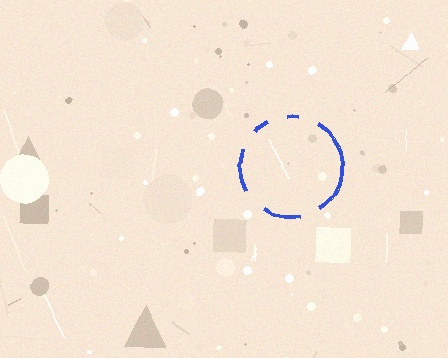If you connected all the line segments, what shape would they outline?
They would outline a circle.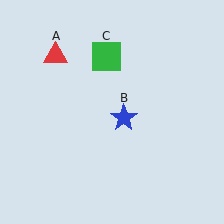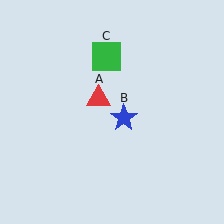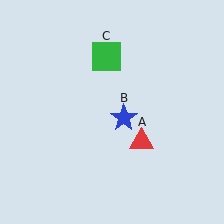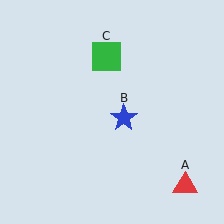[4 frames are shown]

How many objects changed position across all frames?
1 object changed position: red triangle (object A).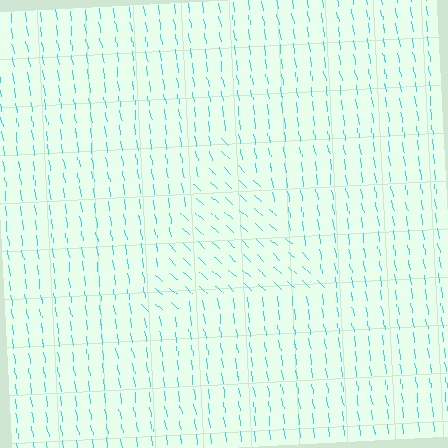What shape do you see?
I see a triangle.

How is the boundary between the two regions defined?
The boundary is defined purely by a change in line orientation (approximately 38 degrees difference). All lines are the same color and thickness.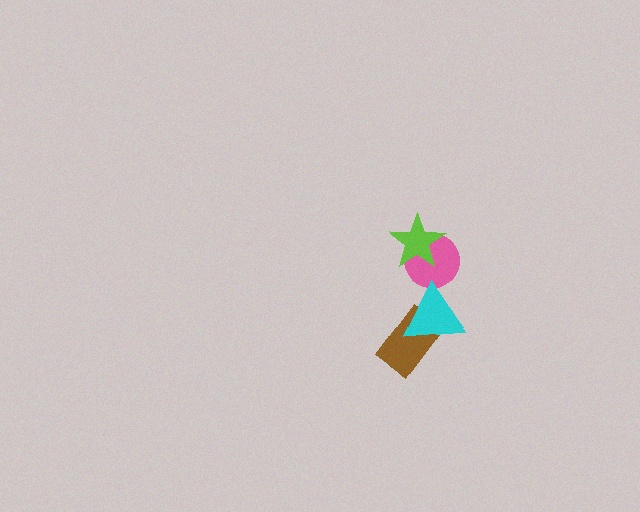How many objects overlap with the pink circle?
2 objects overlap with the pink circle.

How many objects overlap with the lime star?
1 object overlaps with the lime star.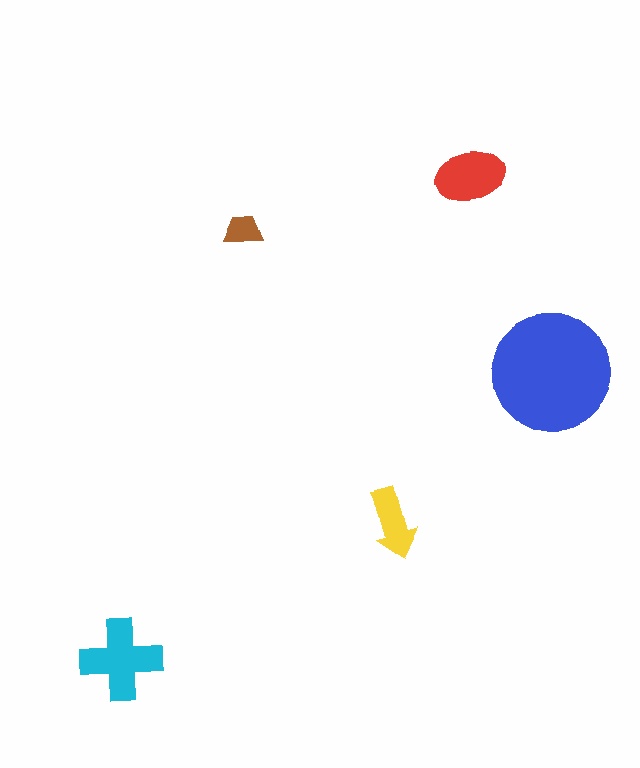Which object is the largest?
The blue circle.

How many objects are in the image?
There are 5 objects in the image.